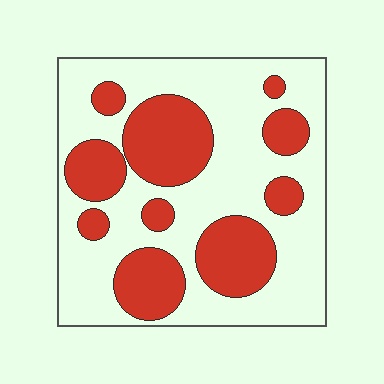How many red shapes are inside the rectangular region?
10.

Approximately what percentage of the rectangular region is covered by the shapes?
Approximately 35%.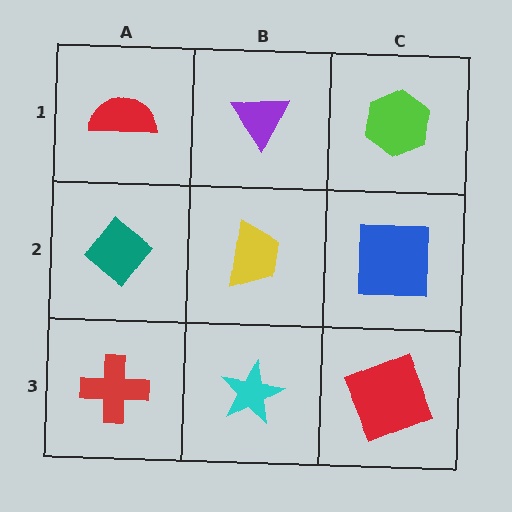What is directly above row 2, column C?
A lime hexagon.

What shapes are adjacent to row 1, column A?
A teal diamond (row 2, column A), a purple triangle (row 1, column B).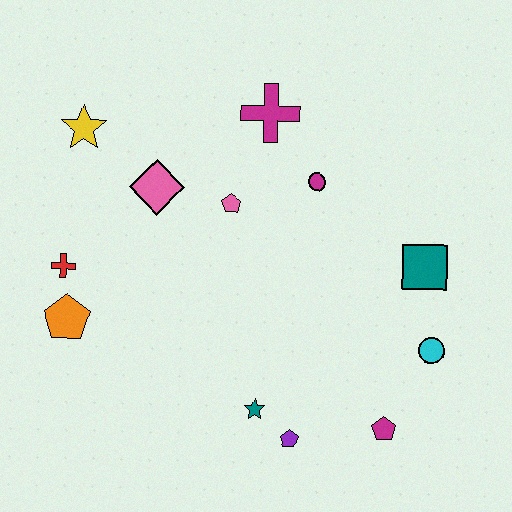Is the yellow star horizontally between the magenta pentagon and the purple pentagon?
No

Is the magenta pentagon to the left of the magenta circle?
No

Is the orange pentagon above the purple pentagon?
Yes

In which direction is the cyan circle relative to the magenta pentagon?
The cyan circle is above the magenta pentagon.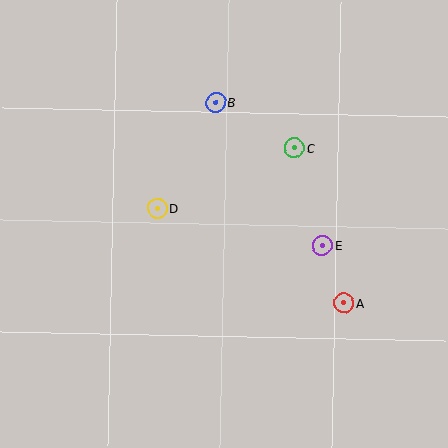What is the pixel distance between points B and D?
The distance between B and D is 120 pixels.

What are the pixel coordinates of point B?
Point B is at (216, 103).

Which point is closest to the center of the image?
Point D at (158, 208) is closest to the center.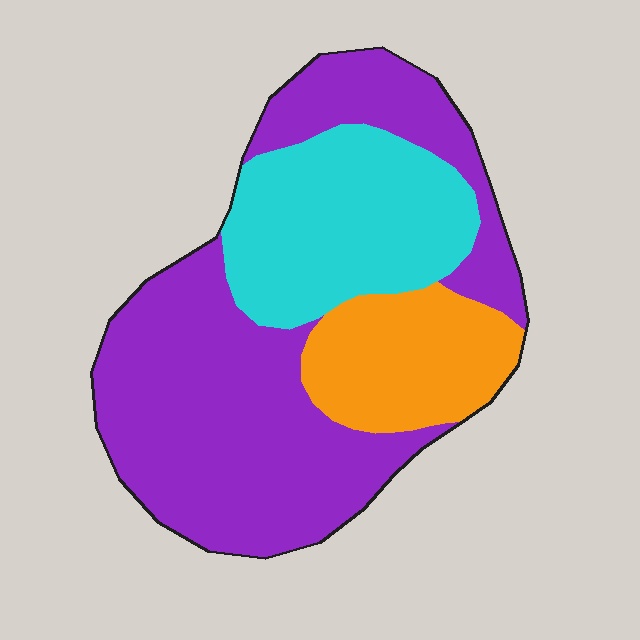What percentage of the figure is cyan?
Cyan takes up between a quarter and a half of the figure.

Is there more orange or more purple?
Purple.